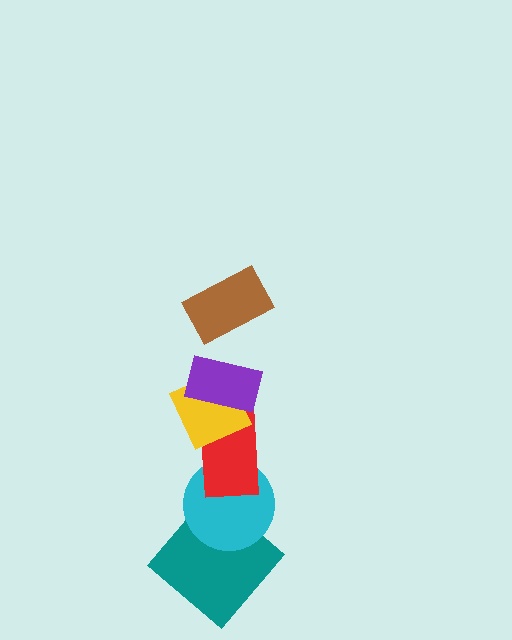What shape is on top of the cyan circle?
The red rectangle is on top of the cyan circle.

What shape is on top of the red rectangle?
The yellow diamond is on top of the red rectangle.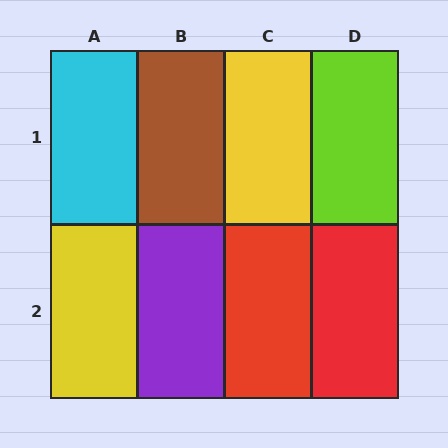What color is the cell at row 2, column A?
Yellow.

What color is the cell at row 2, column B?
Purple.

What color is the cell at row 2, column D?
Red.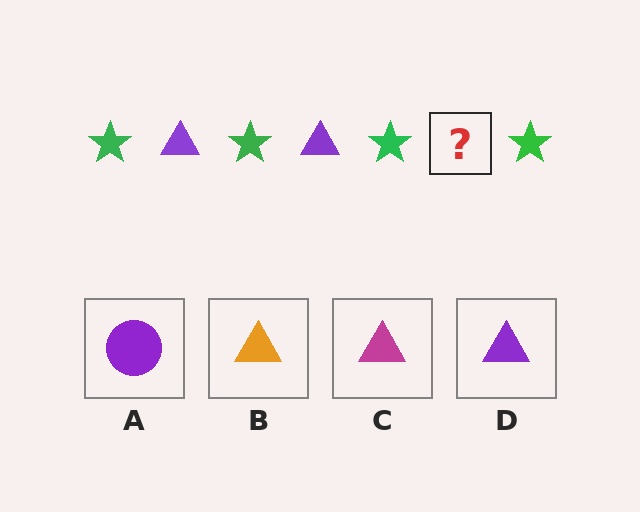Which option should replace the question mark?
Option D.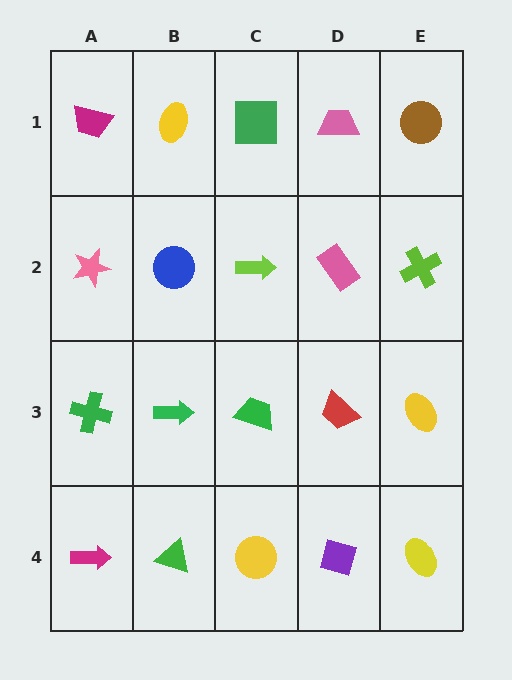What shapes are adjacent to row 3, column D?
A pink rectangle (row 2, column D), a purple square (row 4, column D), a green trapezoid (row 3, column C), a yellow ellipse (row 3, column E).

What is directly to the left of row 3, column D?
A green trapezoid.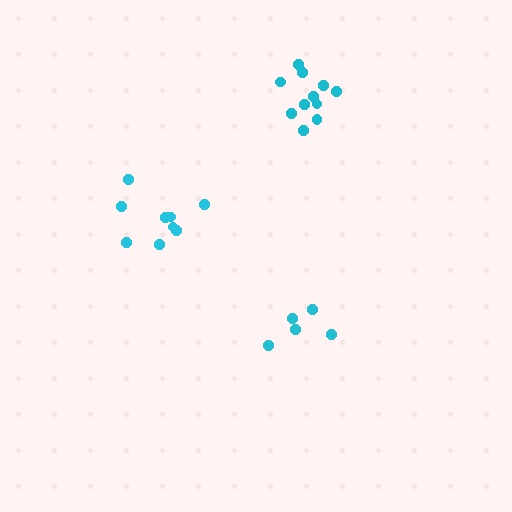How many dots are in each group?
Group 1: 11 dots, Group 2: 9 dots, Group 3: 5 dots (25 total).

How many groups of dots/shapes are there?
There are 3 groups.